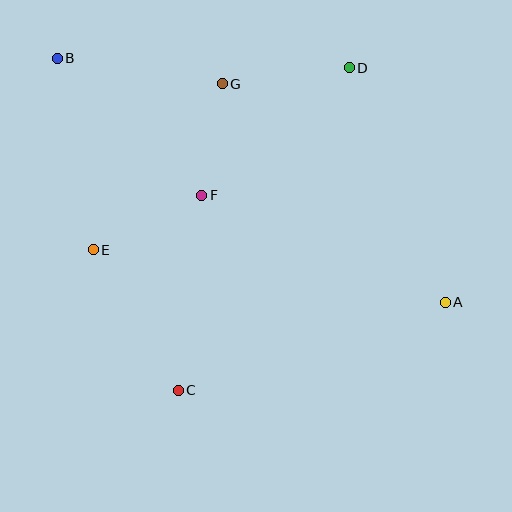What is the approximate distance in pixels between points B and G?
The distance between B and G is approximately 167 pixels.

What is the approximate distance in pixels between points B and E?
The distance between B and E is approximately 195 pixels.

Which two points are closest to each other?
Points F and G are closest to each other.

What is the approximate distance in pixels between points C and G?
The distance between C and G is approximately 310 pixels.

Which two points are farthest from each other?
Points A and B are farthest from each other.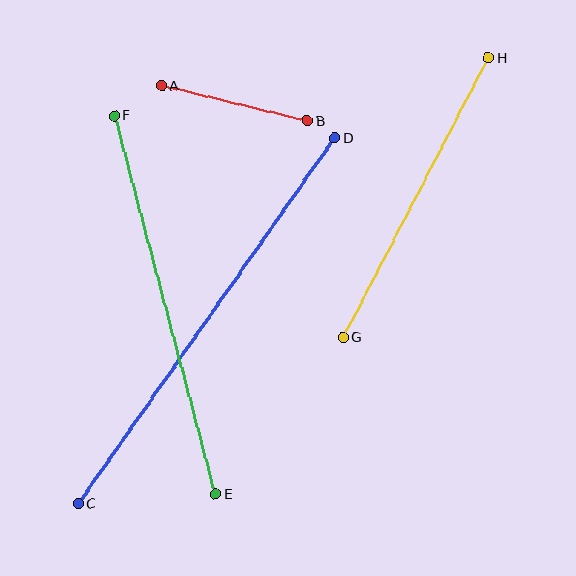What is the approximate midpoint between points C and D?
The midpoint is at approximately (207, 321) pixels.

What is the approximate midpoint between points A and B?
The midpoint is at approximately (234, 104) pixels.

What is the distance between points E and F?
The distance is approximately 392 pixels.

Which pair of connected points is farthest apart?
Points C and D are farthest apart.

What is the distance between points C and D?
The distance is approximately 447 pixels.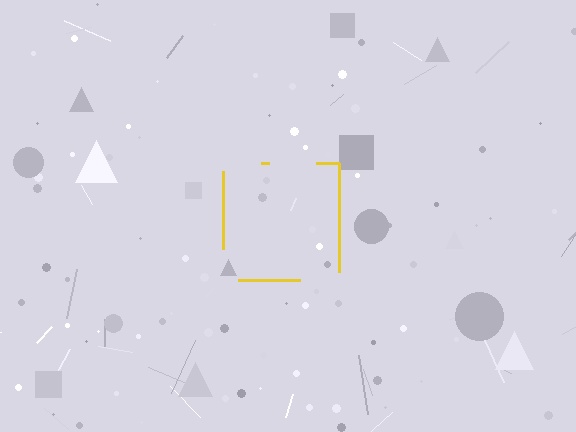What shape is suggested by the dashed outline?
The dashed outline suggests a square.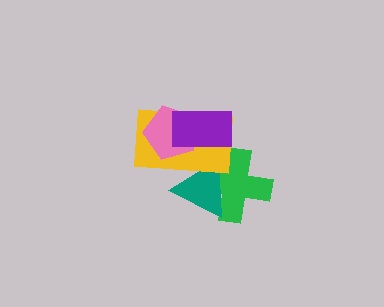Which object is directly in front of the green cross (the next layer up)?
The teal triangle is directly in front of the green cross.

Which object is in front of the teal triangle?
The yellow rectangle is in front of the teal triangle.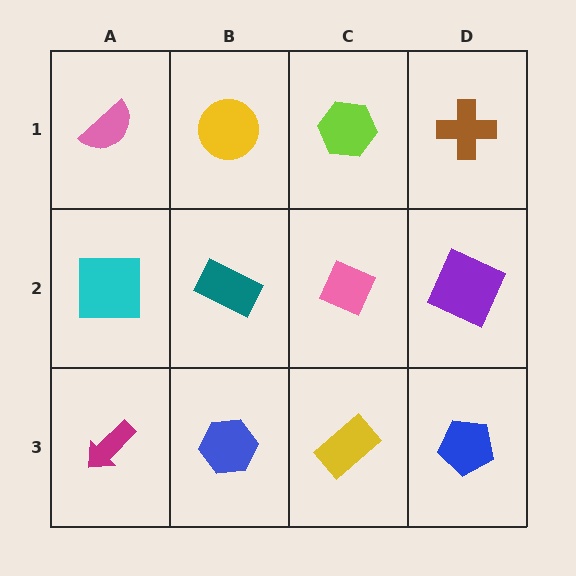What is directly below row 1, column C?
A pink diamond.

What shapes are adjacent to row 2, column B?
A yellow circle (row 1, column B), a blue hexagon (row 3, column B), a cyan square (row 2, column A), a pink diamond (row 2, column C).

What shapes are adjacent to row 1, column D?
A purple square (row 2, column D), a lime hexagon (row 1, column C).